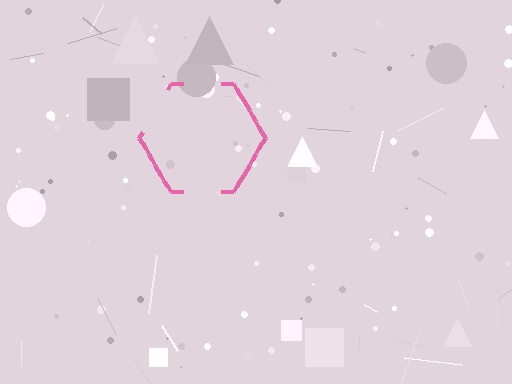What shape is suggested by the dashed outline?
The dashed outline suggests a hexagon.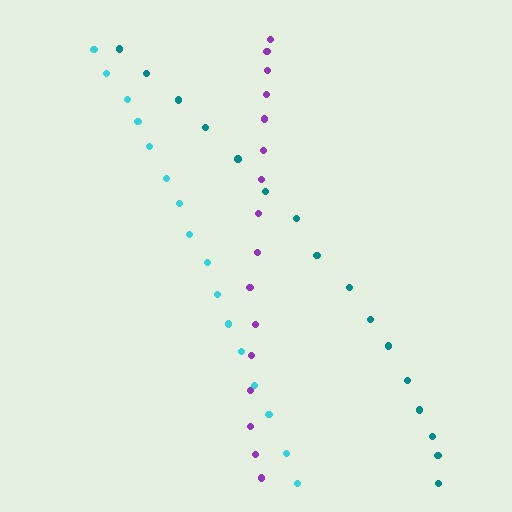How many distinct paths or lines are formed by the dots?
There are 3 distinct paths.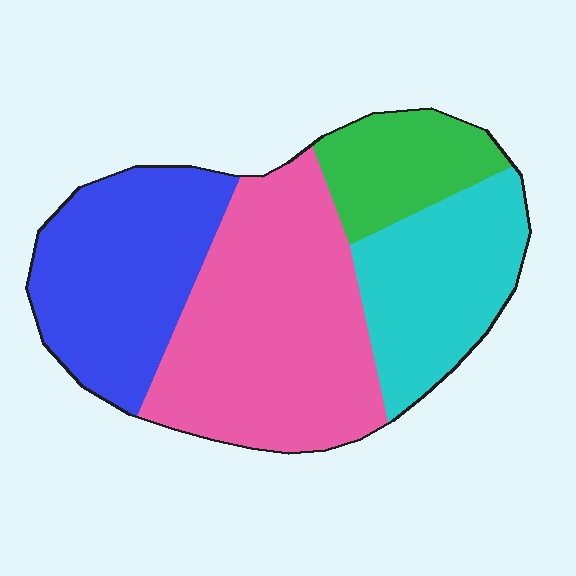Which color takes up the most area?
Pink, at roughly 40%.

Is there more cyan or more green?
Cyan.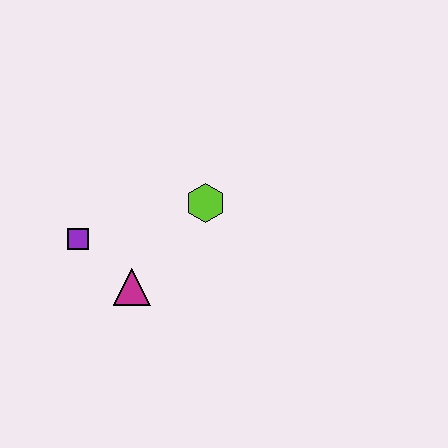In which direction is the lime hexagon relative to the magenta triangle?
The lime hexagon is above the magenta triangle.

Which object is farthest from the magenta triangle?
The lime hexagon is farthest from the magenta triangle.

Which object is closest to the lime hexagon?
The magenta triangle is closest to the lime hexagon.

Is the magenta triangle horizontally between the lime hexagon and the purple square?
Yes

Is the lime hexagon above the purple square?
Yes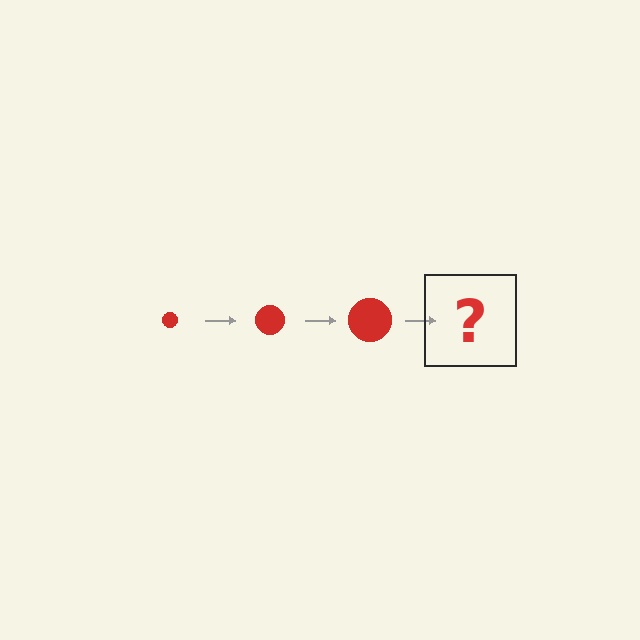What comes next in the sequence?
The next element should be a red circle, larger than the previous one.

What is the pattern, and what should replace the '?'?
The pattern is that the circle gets progressively larger each step. The '?' should be a red circle, larger than the previous one.